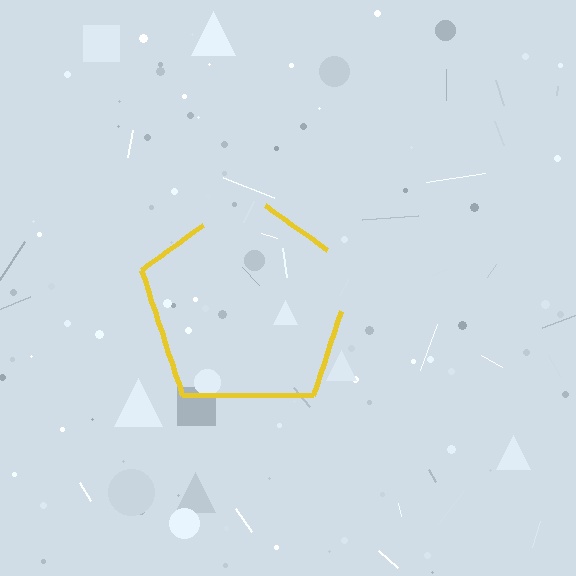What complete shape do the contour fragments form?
The contour fragments form a pentagon.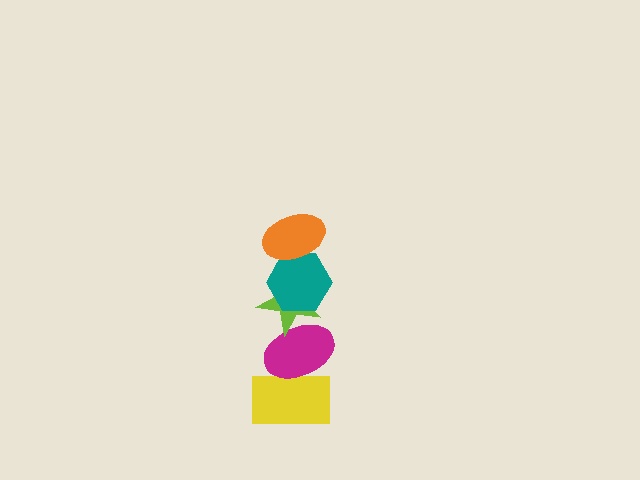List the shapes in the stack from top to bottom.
From top to bottom: the orange ellipse, the teal hexagon, the lime star, the magenta ellipse, the yellow rectangle.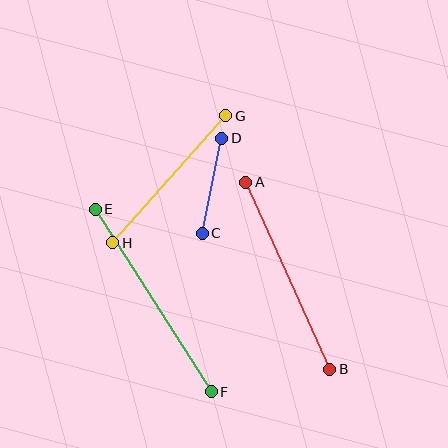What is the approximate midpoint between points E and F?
The midpoint is at approximately (153, 301) pixels.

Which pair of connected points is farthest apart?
Points E and F are farthest apart.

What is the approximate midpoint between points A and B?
The midpoint is at approximately (288, 276) pixels.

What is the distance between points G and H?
The distance is approximately 170 pixels.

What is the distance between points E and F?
The distance is approximately 217 pixels.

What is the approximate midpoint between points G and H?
The midpoint is at approximately (169, 179) pixels.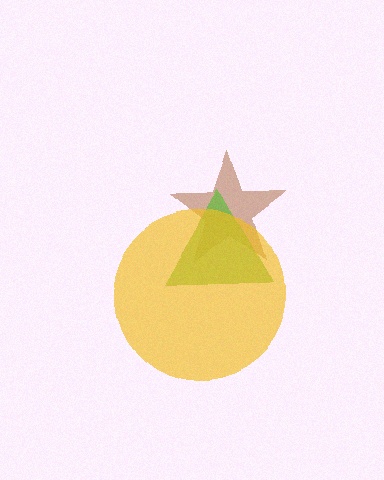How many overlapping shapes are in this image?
There are 3 overlapping shapes in the image.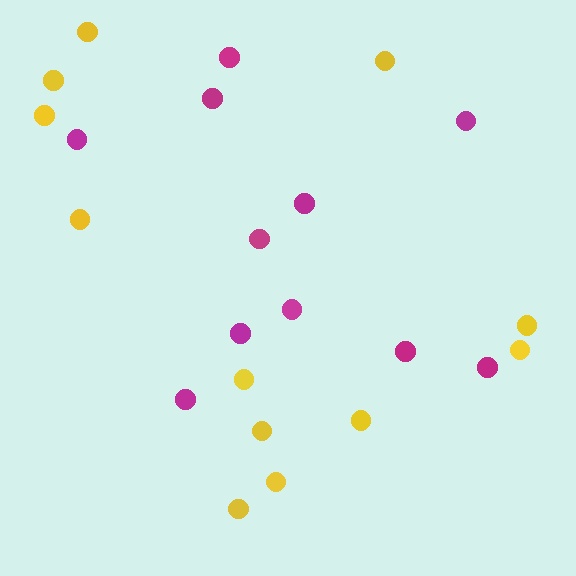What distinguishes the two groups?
There are 2 groups: one group of yellow circles (12) and one group of magenta circles (11).